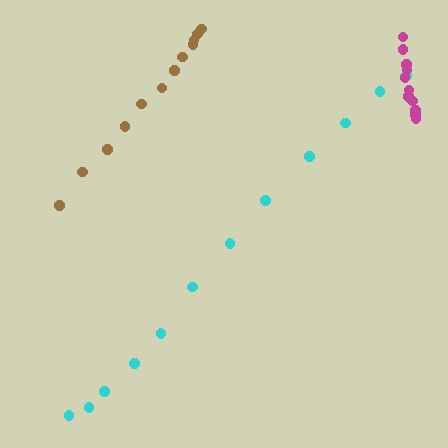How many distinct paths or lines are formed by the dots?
There are 3 distinct paths.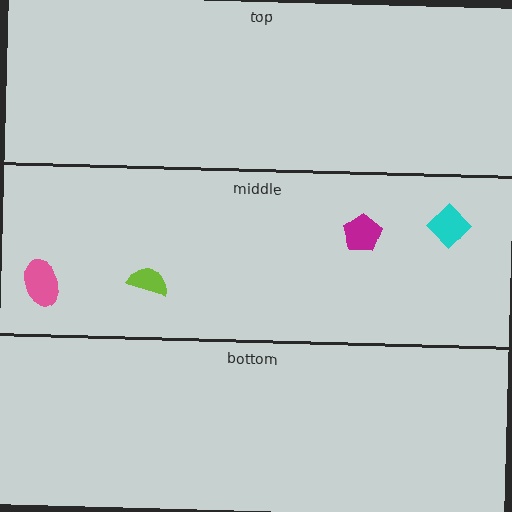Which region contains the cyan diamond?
The middle region.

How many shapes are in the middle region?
4.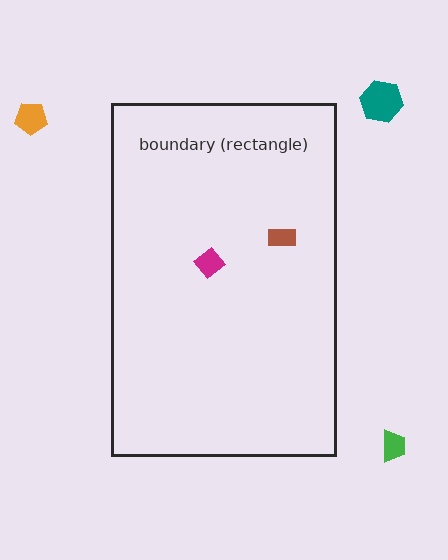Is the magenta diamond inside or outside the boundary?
Inside.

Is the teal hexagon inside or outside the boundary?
Outside.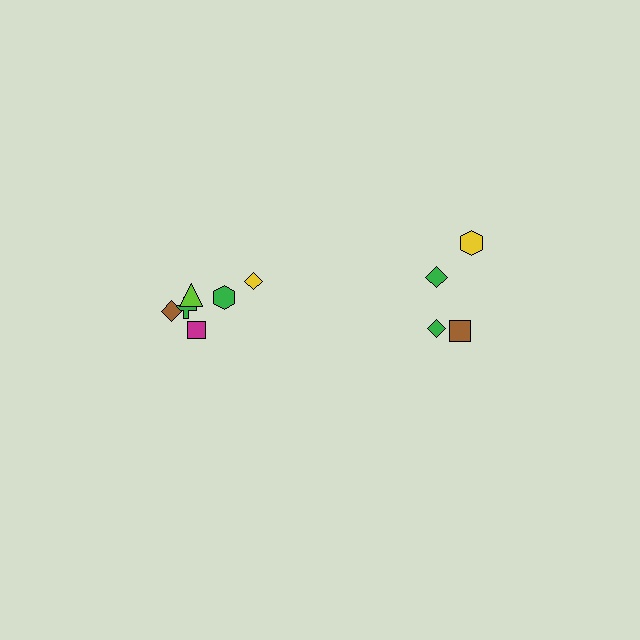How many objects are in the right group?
There are 4 objects.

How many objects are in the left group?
There are 6 objects.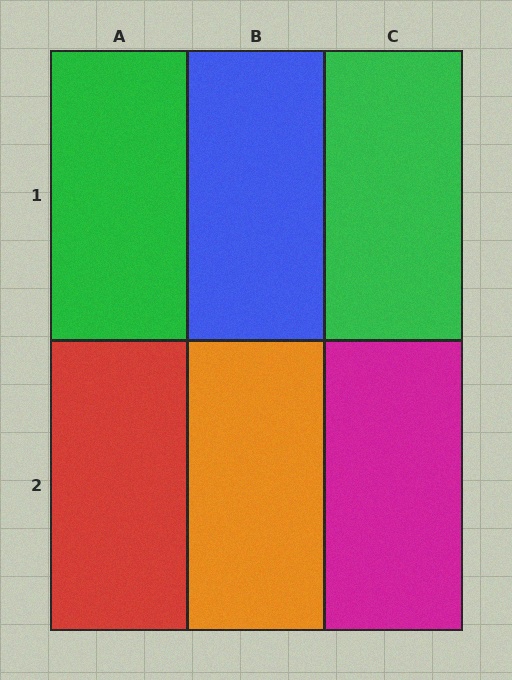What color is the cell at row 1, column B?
Blue.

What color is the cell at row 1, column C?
Green.